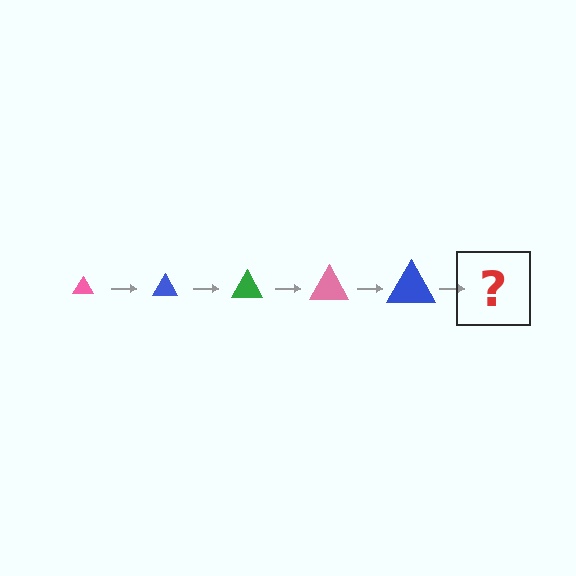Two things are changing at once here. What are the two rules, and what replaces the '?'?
The two rules are that the triangle grows larger each step and the color cycles through pink, blue, and green. The '?' should be a green triangle, larger than the previous one.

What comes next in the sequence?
The next element should be a green triangle, larger than the previous one.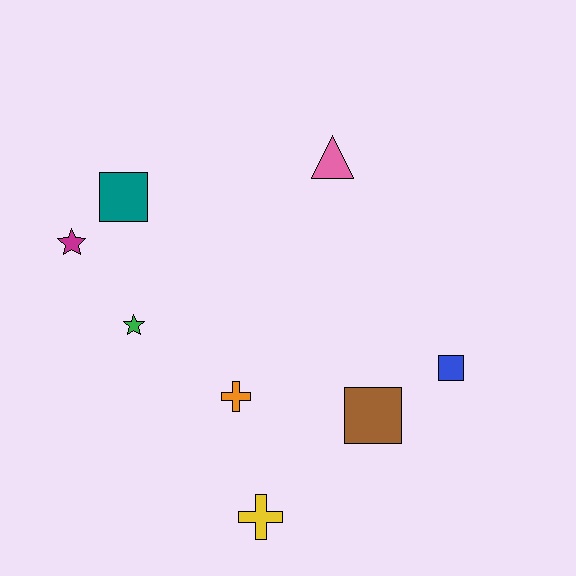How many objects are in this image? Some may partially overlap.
There are 8 objects.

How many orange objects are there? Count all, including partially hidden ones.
There is 1 orange object.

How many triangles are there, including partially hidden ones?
There is 1 triangle.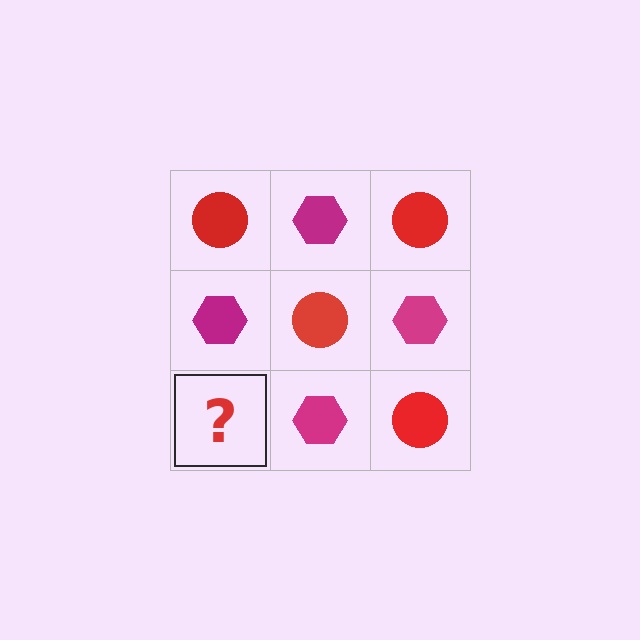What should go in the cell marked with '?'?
The missing cell should contain a red circle.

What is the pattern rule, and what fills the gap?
The rule is that it alternates red circle and magenta hexagon in a checkerboard pattern. The gap should be filled with a red circle.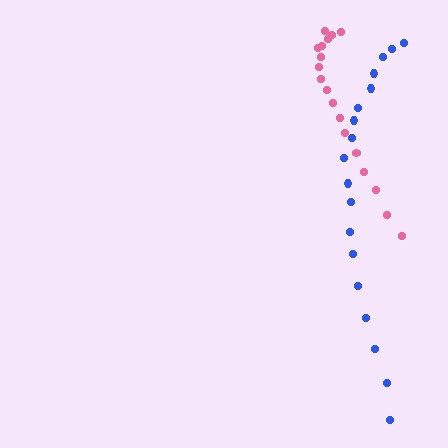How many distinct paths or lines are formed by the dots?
There are 2 distinct paths.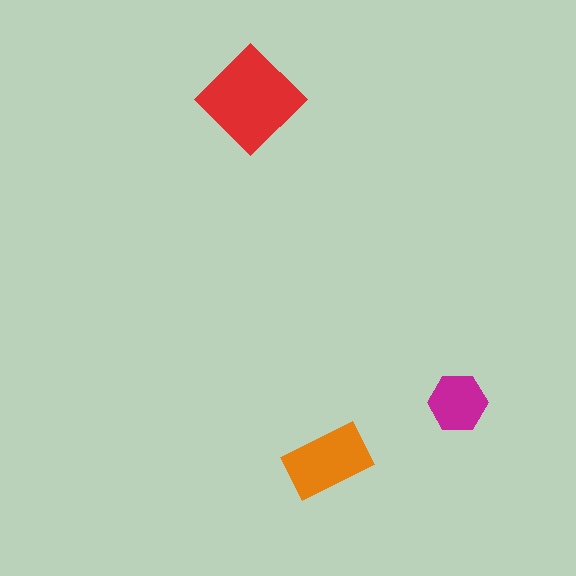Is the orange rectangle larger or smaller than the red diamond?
Smaller.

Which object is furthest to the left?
The red diamond is leftmost.